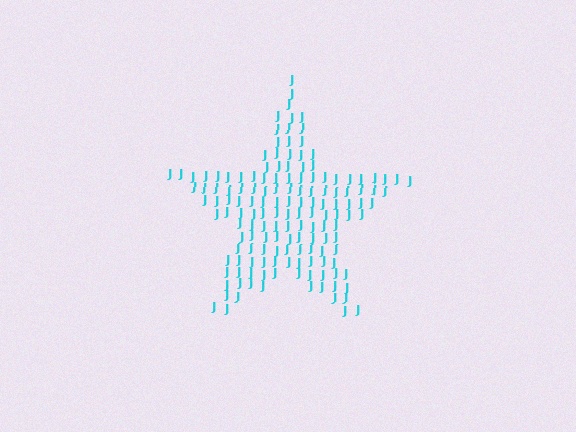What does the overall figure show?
The overall figure shows a star.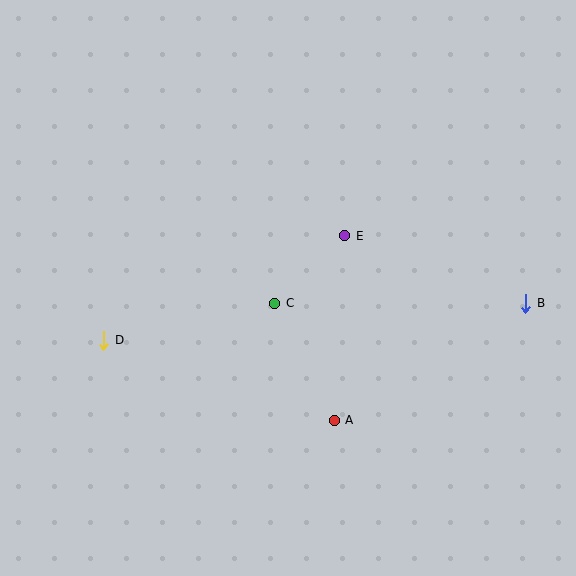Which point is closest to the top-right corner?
Point B is closest to the top-right corner.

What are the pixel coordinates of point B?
Point B is at (526, 303).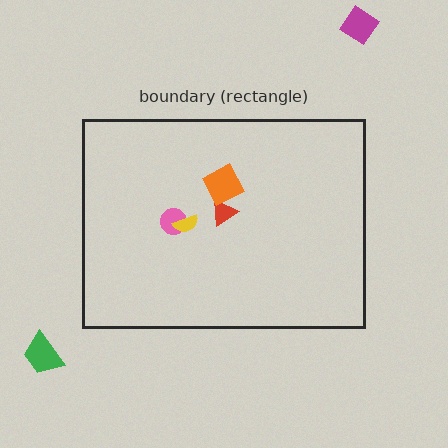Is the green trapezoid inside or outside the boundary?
Outside.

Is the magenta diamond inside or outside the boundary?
Outside.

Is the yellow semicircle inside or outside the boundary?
Inside.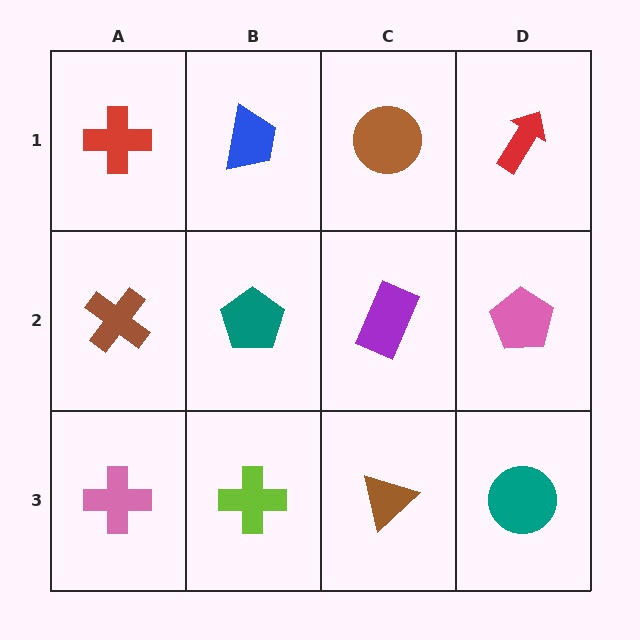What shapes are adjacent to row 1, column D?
A pink pentagon (row 2, column D), a brown circle (row 1, column C).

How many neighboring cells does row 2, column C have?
4.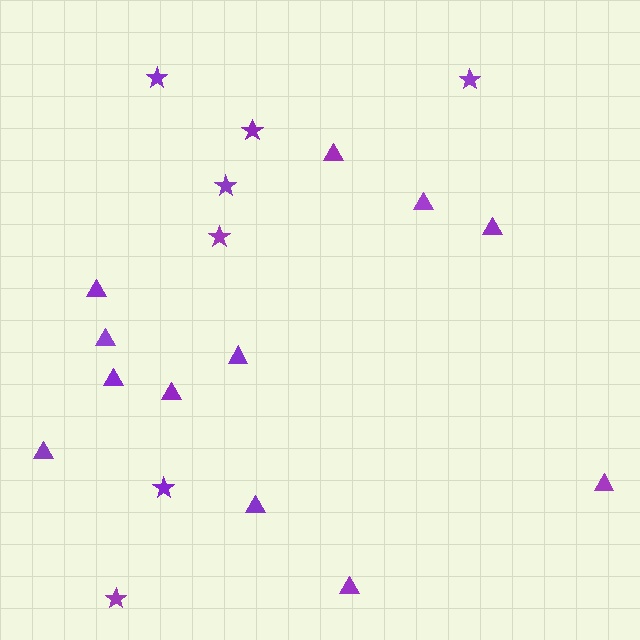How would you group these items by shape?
There are 2 groups: one group of stars (7) and one group of triangles (12).